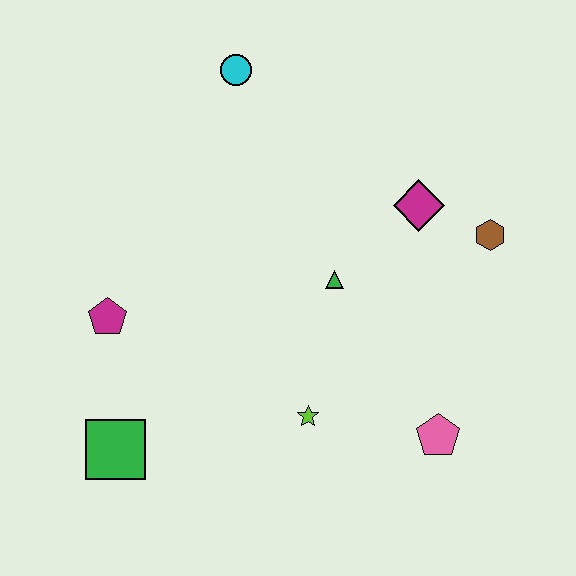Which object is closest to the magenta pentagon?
The green square is closest to the magenta pentagon.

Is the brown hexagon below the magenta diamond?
Yes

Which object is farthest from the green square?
The brown hexagon is farthest from the green square.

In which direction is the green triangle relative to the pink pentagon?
The green triangle is above the pink pentagon.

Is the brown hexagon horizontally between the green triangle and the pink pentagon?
No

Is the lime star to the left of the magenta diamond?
Yes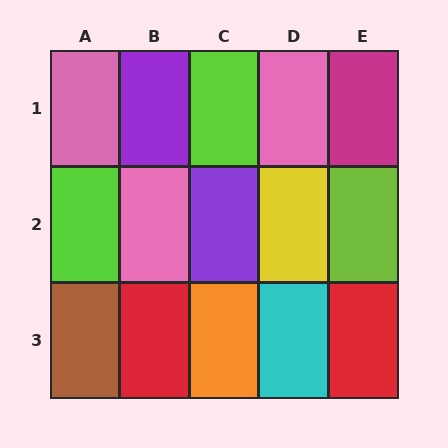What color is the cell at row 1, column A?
Pink.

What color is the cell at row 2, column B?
Pink.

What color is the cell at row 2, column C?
Purple.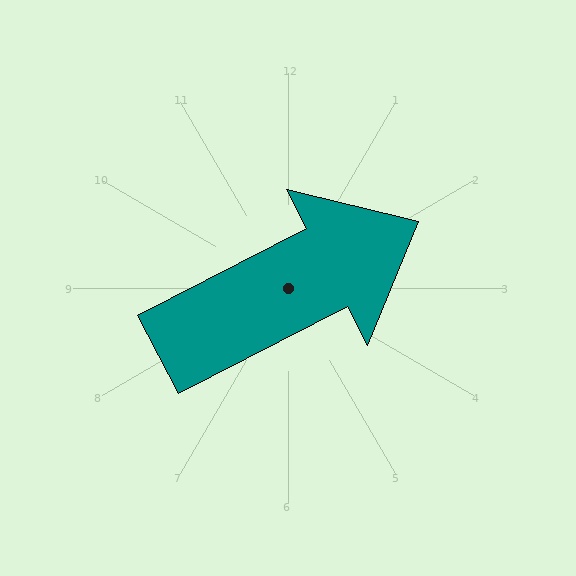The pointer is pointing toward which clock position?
Roughly 2 o'clock.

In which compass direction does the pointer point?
Northeast.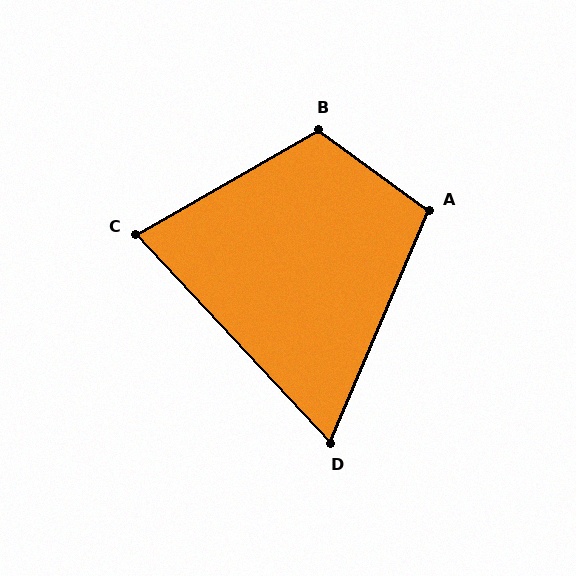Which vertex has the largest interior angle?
B, at approximately 114 degrees.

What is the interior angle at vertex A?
Approximately 103 degrees (obtuse).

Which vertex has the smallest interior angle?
D, at approximately 66 degrees.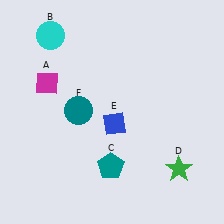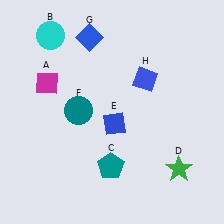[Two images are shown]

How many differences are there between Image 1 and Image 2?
There are 2 differences between the two images.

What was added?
A blue diamond (G), a blue diamond (H) were added in Image 2.